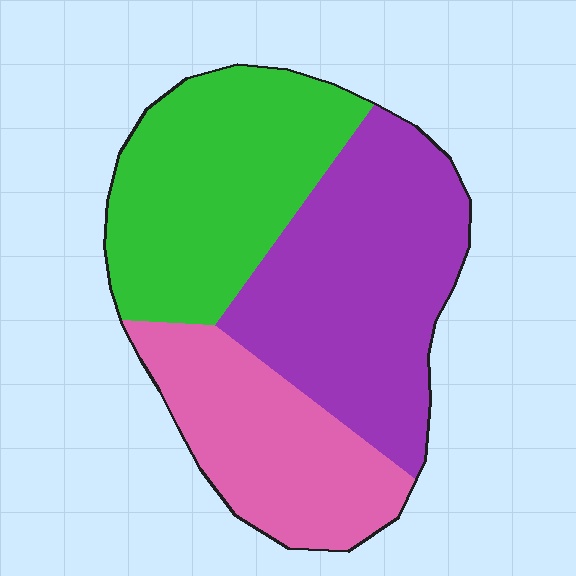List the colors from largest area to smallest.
From largest to smallest: purple, green, pink.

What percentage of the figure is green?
Green takes up about one third (1/3) of the figure.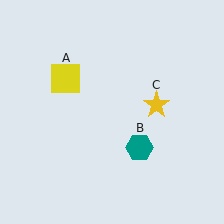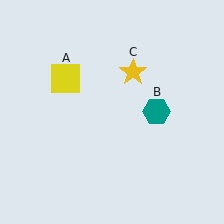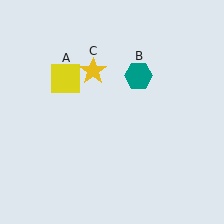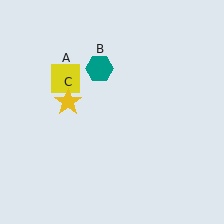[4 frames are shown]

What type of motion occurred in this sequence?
The teal hexagon (object B), yellow star (object C) rotated counterclockwise around the center of the scene.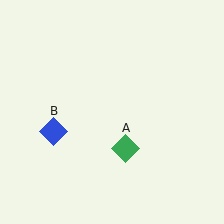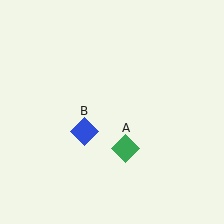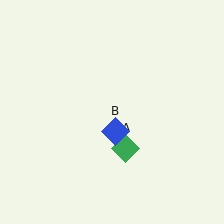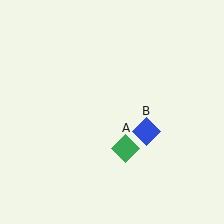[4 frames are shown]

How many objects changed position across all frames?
1 object changed position: blue diamond (object B).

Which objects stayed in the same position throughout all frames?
Green diamond (object A) remained stationary.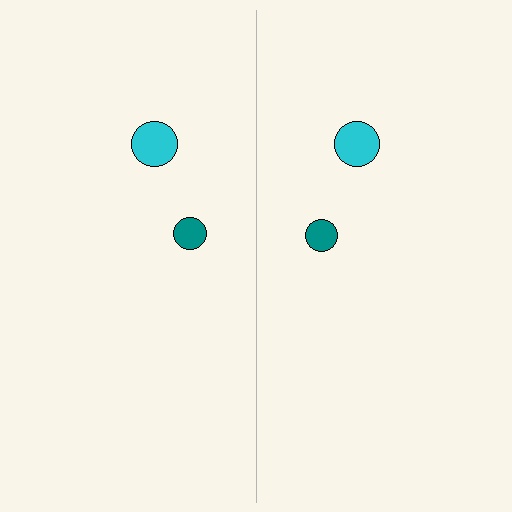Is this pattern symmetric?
Yes, this pattern has bilateral (reflection) symmetry.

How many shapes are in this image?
There are 4 shapes in this image.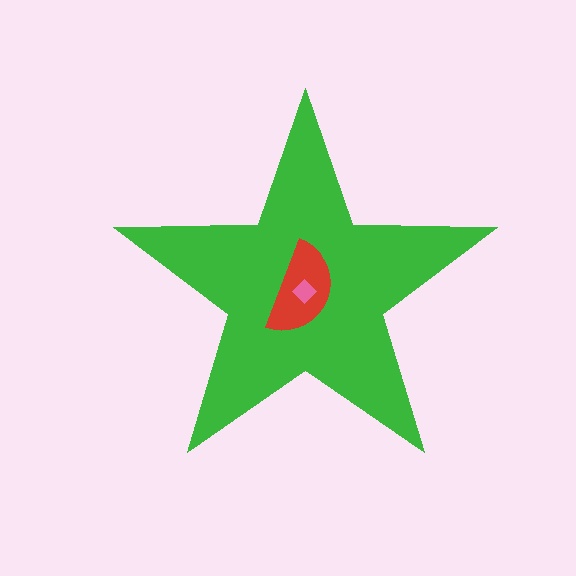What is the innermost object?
The pink diamond.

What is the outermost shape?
The green star.